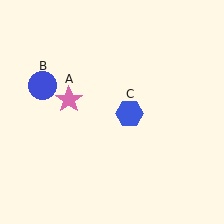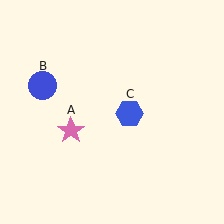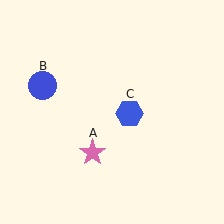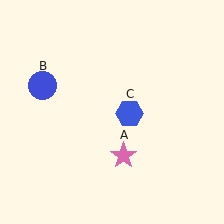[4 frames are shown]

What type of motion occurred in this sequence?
The pink star (object A) rotated counterclockwise around the center of the scene.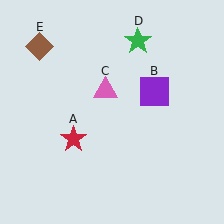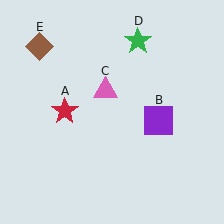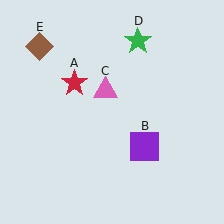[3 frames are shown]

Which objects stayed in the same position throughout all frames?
Pink triangle (object C) and green star (object D) and brown diamond (object E) remained stationary.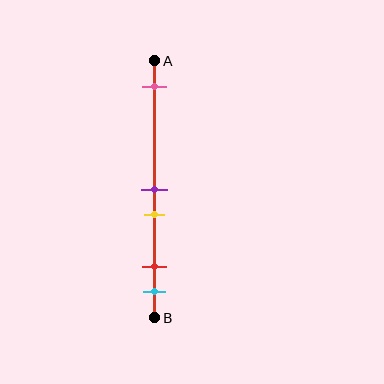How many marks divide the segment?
There are 5 marks dividing the segment.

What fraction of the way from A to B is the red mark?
The red mark is approximately 80% (0.8) of the way from A to B.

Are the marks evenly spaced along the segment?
No, the marks are not evenly spaced.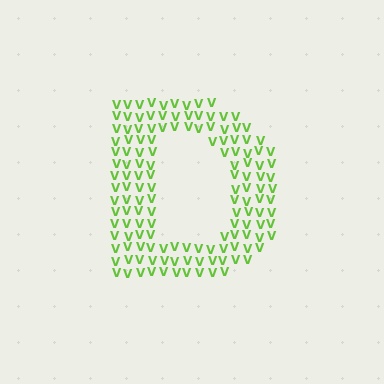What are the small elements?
The small elements are letter V's.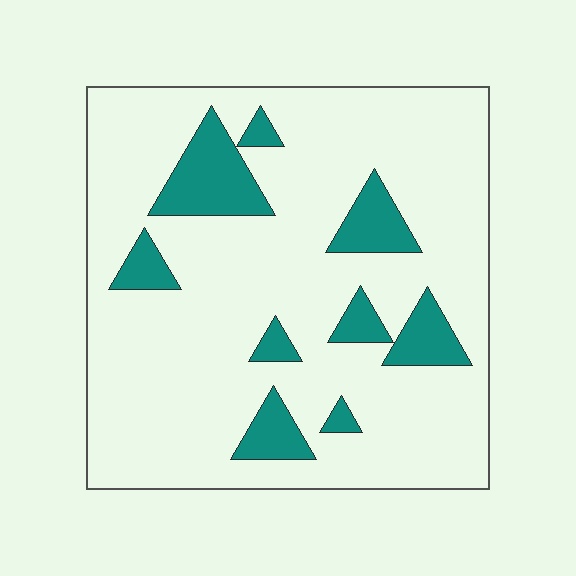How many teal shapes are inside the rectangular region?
9.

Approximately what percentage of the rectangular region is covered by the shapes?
Approximately 15%.